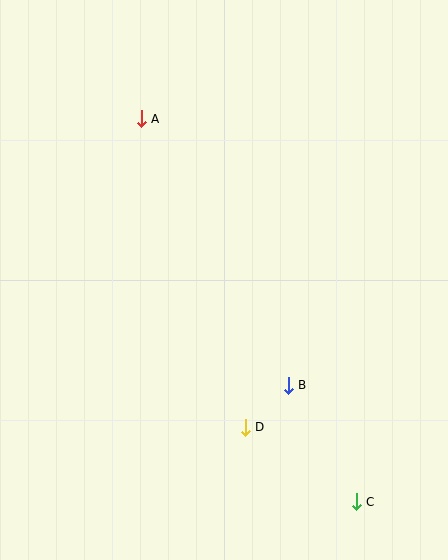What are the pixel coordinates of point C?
Point C is at (356, 502).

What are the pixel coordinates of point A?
Point A is at (141, 119).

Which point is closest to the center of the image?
Point B at (288, 385) is closest to the center.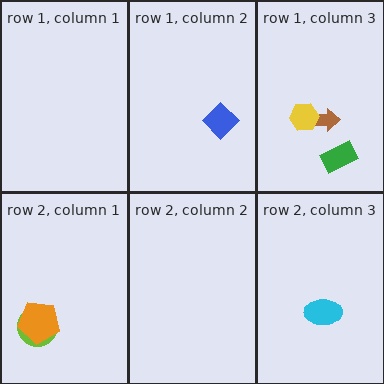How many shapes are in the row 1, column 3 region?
3.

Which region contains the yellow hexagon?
The row 1, column 3 region.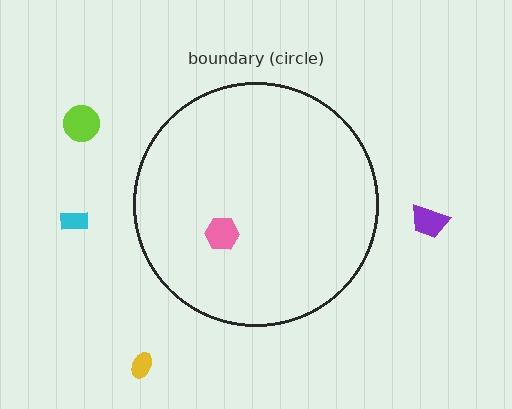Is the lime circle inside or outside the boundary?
Outside.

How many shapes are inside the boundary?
1 inside, 4 outside.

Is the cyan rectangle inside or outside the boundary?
Outside.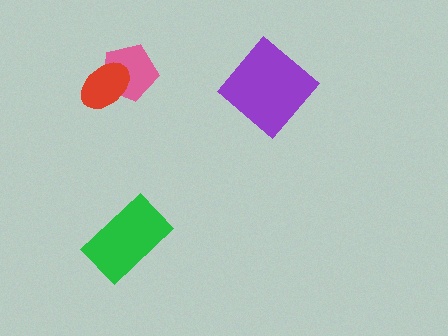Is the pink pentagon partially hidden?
Yes, it is partially covered by another shape.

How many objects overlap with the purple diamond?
0 objects overlap with the purple diamond.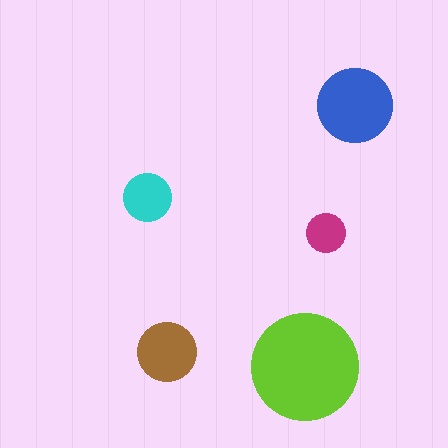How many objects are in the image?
There are 5 objects in the image.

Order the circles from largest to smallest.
the lime one, the blue one, the brown one, the cyan one, the magenta one.